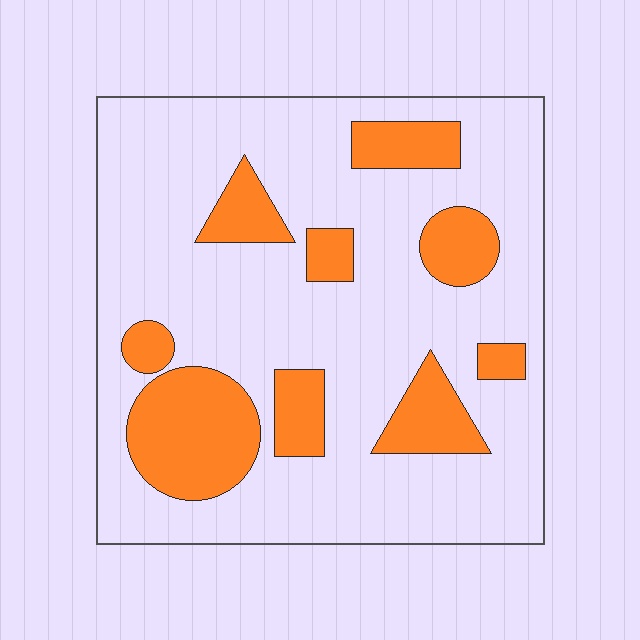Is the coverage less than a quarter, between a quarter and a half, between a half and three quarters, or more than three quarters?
Less than a quarter.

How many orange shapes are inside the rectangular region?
9.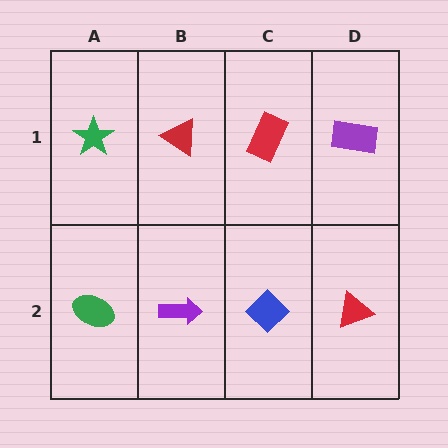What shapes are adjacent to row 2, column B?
A red triangle (row 1, column B), a green ellipse (row 2, column A), a blue diamond (row 2, column C).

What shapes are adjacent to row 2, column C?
A red rectangle (row 1, column C), a purple arrow (row 2, column B), a red triangle (row 2, column D).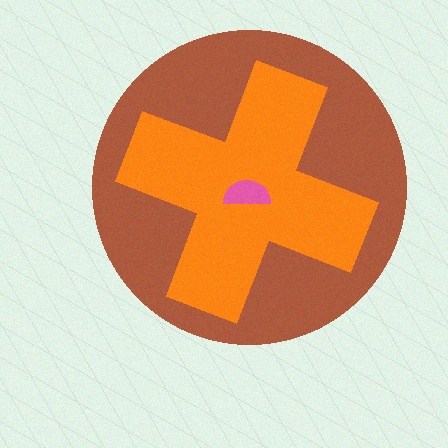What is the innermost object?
The pink semicircle.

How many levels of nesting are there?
3.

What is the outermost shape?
The brown circle.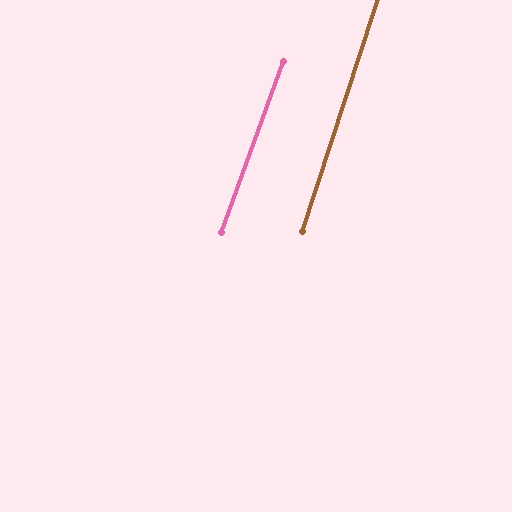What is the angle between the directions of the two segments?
Approximately 2 degrees.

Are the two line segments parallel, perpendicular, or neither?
Parallel — their directions differ by only 1.8°.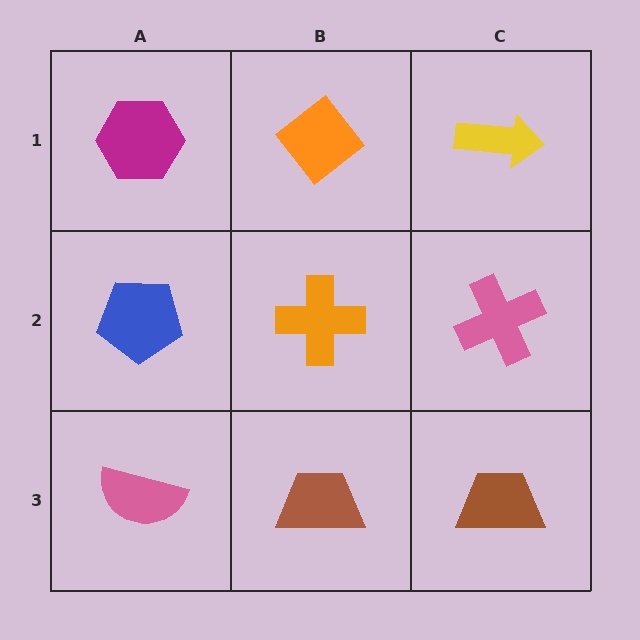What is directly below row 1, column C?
A pink cross.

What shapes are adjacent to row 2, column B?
An orange diamond (row 1, column B), a brown trapezoid (row 3, column B), a blue pentagon (row 2, column A), a pink cross (row 2, column C).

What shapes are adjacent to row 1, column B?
An orange cross (row 2, column B), a magenta hexagon (row 1, column A), a yellow arrow (row 1, column C).